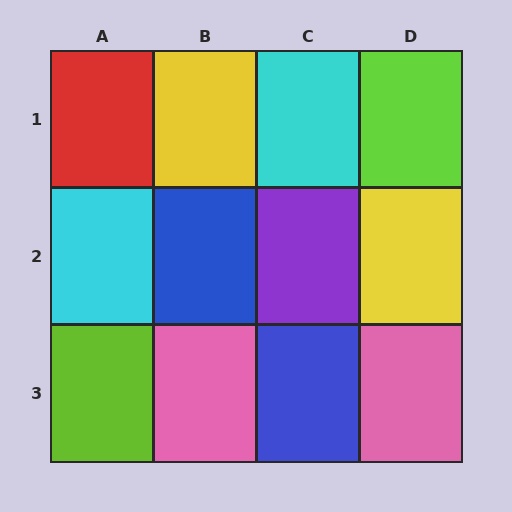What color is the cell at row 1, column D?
Lime.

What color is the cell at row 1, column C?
Cyan.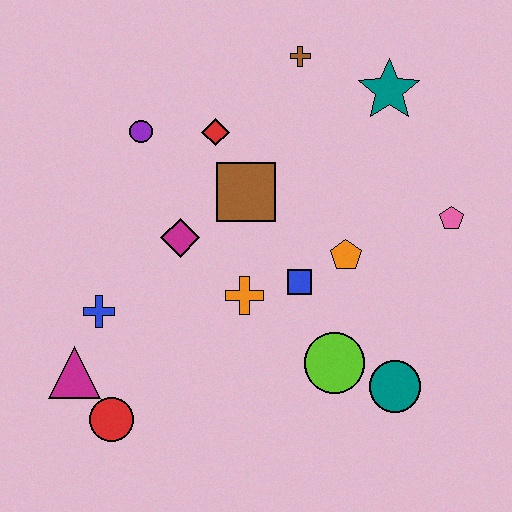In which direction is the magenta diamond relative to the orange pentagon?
The magenta diamond is to the left of the orange pentagon.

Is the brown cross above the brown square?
Yes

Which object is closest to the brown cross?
The teal star is closest to the brown cross.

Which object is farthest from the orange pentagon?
The magenta triangle is farthest from the orange pentagon.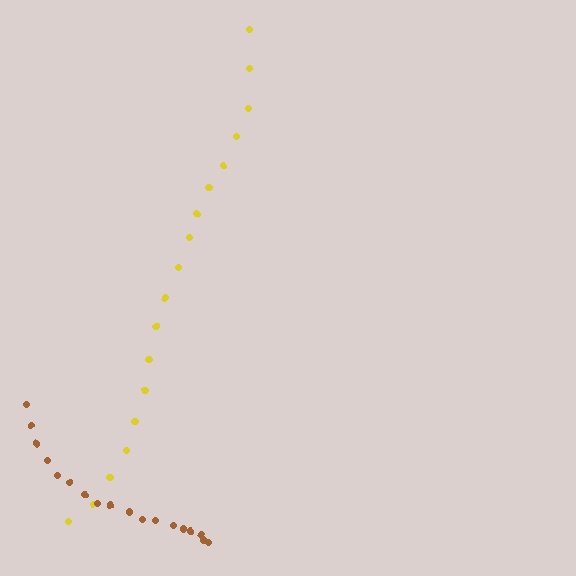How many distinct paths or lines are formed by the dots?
There are 2 distinct paths.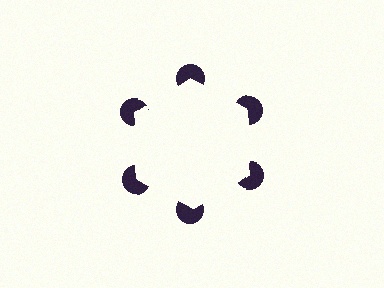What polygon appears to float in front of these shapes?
An illusory hexagon — its edges are inferred from the aligned wedge cuts in the pac-man discs, not physically drawn.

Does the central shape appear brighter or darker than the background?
It typically appears slightly brighter than the background, even though no actual brightness change is drawn.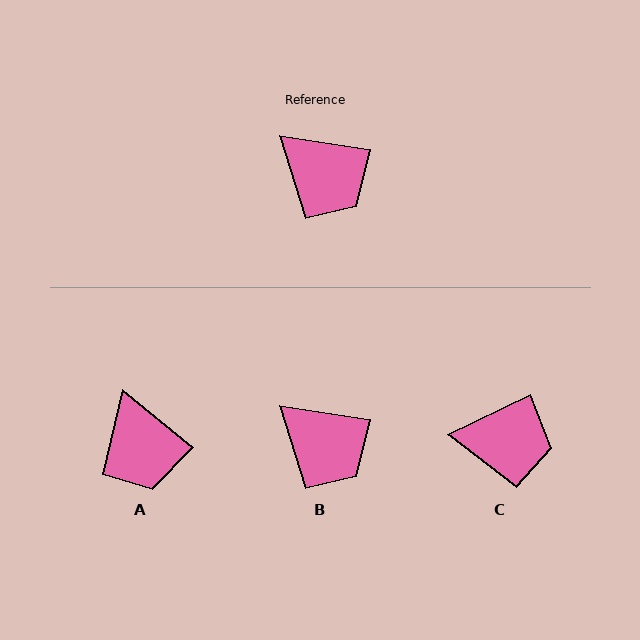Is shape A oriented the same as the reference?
No, it is off by about 31 degrees.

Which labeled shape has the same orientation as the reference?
B.